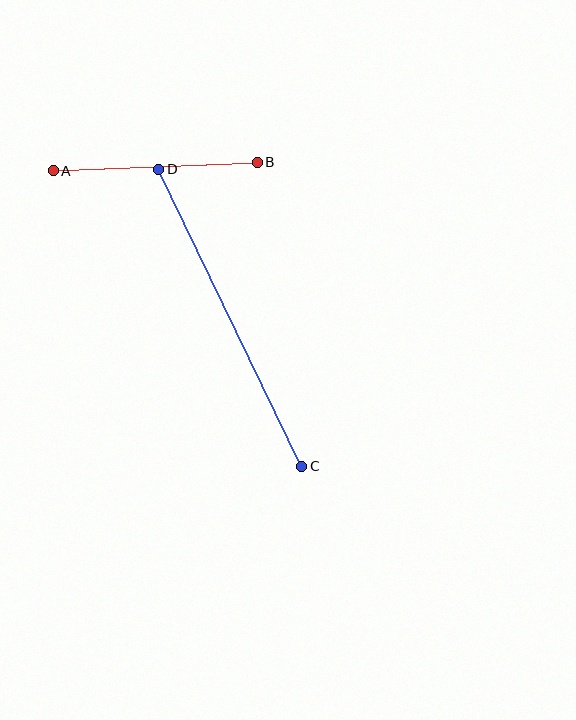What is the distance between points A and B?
The distance is approximately 204 pixels.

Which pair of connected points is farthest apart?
Points C and D are farthest apart.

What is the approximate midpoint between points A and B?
The midpoint is at approximately (155, 167) pixels.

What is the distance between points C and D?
The distance is approximately 330 pixels.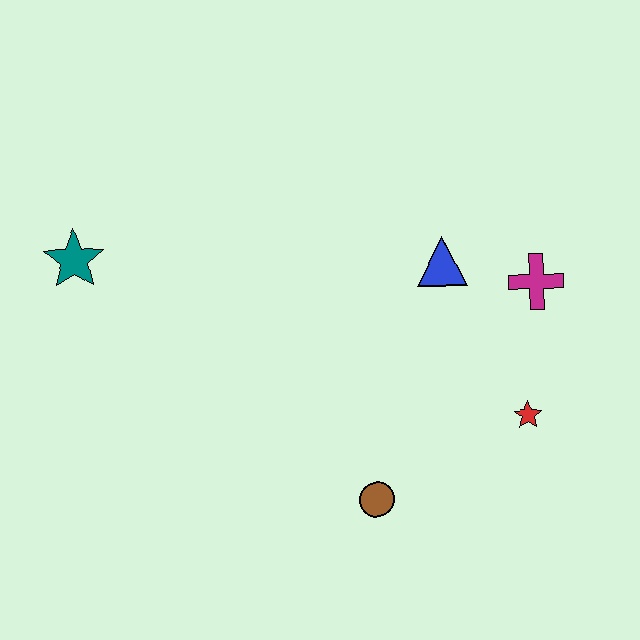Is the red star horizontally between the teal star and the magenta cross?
Yes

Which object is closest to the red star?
The magenta cross is closest to the red star.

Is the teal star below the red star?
No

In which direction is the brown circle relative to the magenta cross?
The brown circle is below the magenta cross.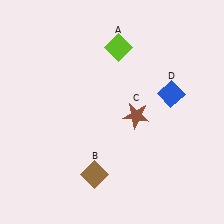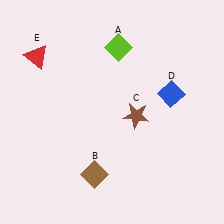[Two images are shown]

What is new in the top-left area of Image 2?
A red triangle (E) was added in the top-left area of Image 2.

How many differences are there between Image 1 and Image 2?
There is 1 difference between the two images.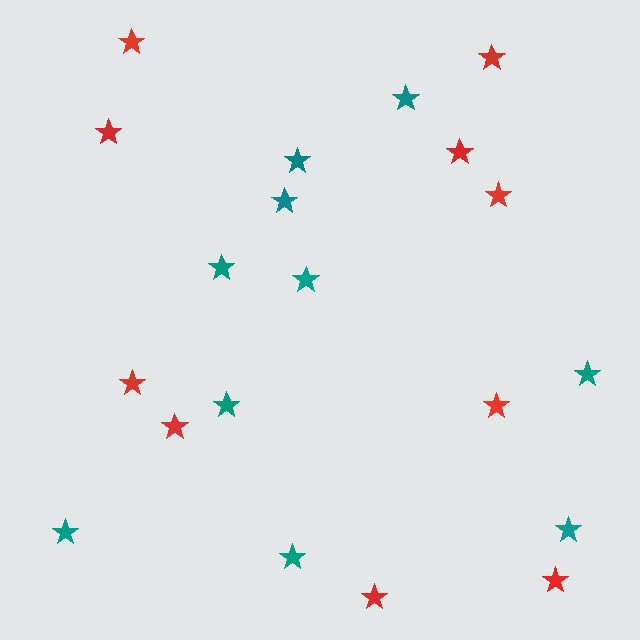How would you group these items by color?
There are 2 groups: one group of teal stars (10) and one group of red stars (10).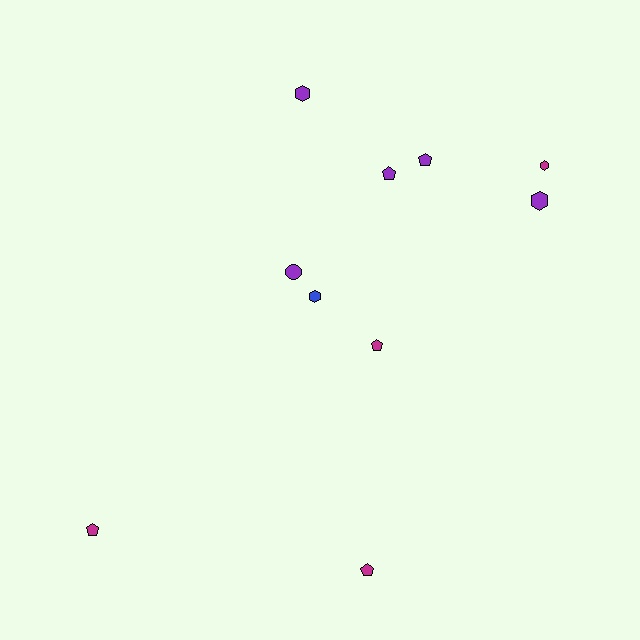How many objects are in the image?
There are 10 objects.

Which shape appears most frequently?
Pentagon, with 5 objects.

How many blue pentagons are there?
There are no blue pentagons.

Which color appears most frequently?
Purple, with 5 objects.